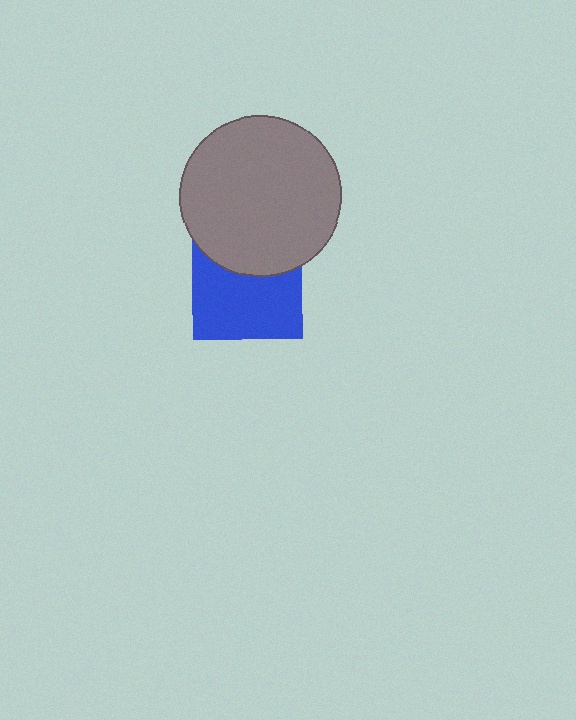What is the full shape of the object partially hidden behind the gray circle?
The partially hidden object is a blue square.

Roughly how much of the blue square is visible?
About half of it is visible (roughly 64%).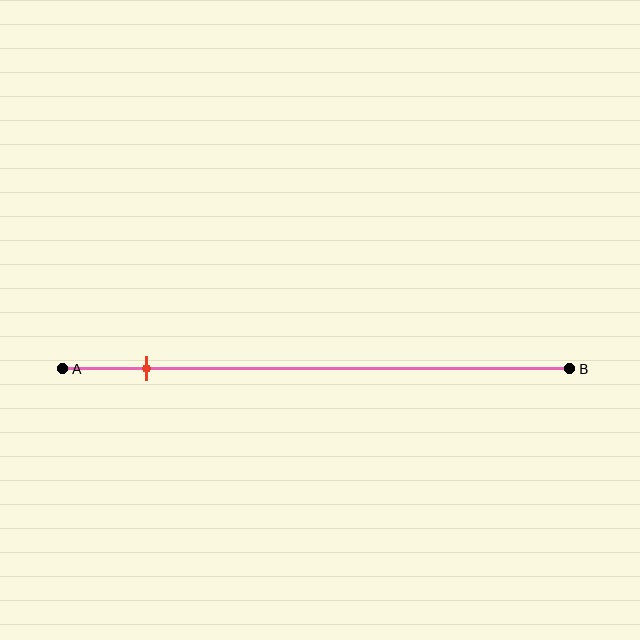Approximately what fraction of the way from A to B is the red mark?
The red mark is approximately 15% of the way from A to B.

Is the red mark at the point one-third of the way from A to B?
No, the mark is at about 15% from A, not at the 33% one-third point.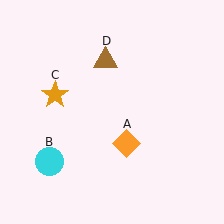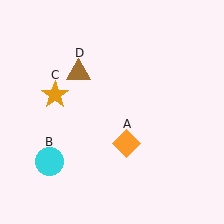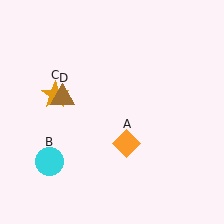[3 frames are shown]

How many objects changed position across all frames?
1 object changed position: brown triangle (object D).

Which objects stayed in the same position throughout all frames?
Orange diamond (object A) and cyan circle (object B) and orange star (object C) remained stationary.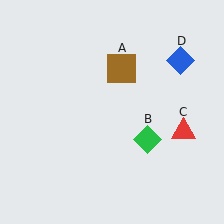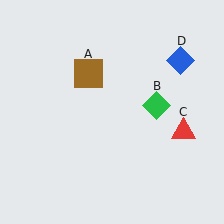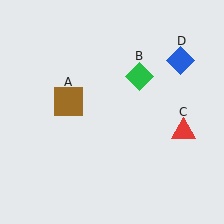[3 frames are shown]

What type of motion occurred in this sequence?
The brown square (object A), green diamond (object B) rotated counterclockwise around the center of the scene.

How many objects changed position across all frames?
2 objects changed position: brown square (object A), green diamond (object B).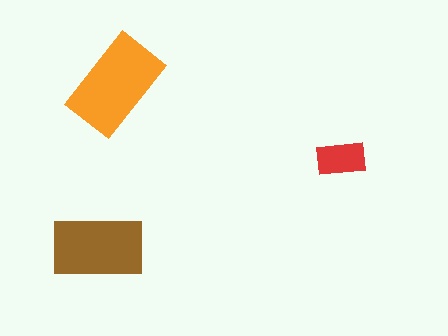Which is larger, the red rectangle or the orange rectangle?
The orange one.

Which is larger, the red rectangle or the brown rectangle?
The brown one.